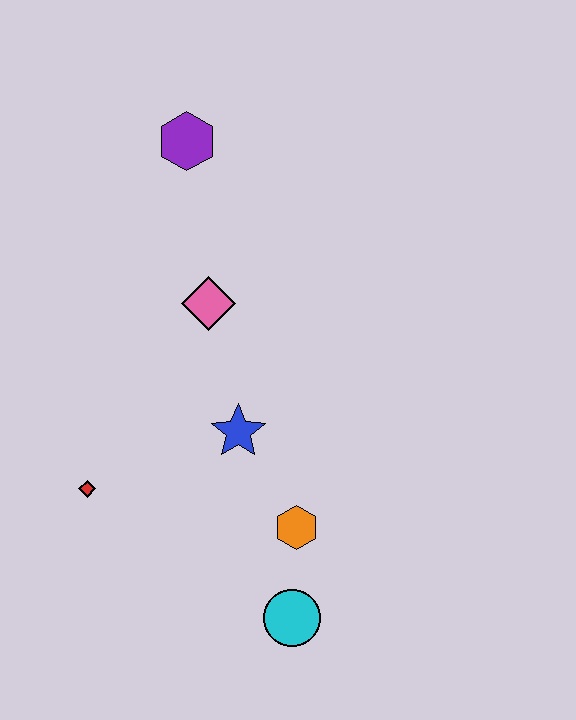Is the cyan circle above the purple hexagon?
No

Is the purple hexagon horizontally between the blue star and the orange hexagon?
No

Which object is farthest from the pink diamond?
The cyan circle is farthest from the pink diamond.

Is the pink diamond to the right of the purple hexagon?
Yes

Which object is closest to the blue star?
The orange hexagon is closest to the blue star.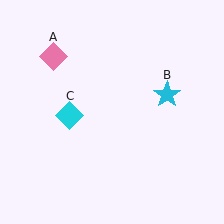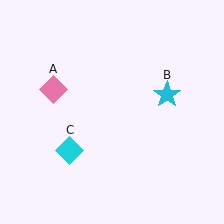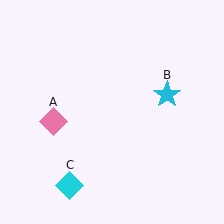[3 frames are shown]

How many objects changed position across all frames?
2 objects changed position: pink diamond (object A), cyan diamond (object C).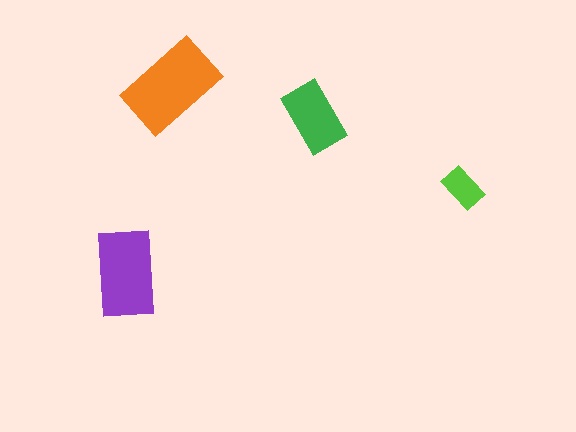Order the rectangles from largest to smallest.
the orange one, the purple one, the green one, the lime one.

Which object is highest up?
The orange rectangle is topmost.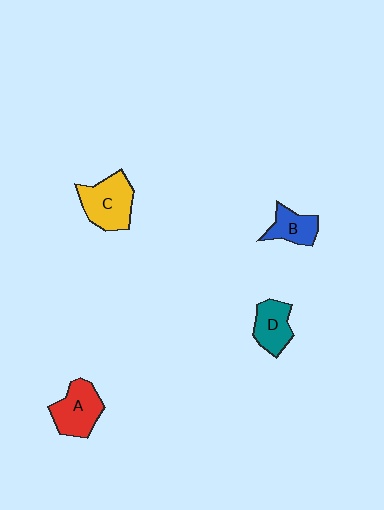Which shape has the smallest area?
Shape B (blue).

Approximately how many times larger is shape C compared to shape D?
Approximately 1.5 times.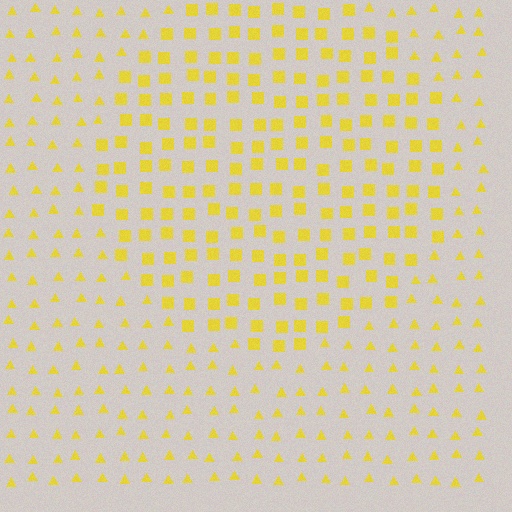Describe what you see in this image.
The image is filled with small yellow elements arranged in a uniform grid. A circle-shaped region contains squares, while the surrounding area contains triangles. The boundary is defined purely by the change in element shape.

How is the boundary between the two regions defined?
The boundary is defined by a change in element shape: squares inside vs. triangles outside. All elements share the same color and spacing.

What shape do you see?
I see a circle.